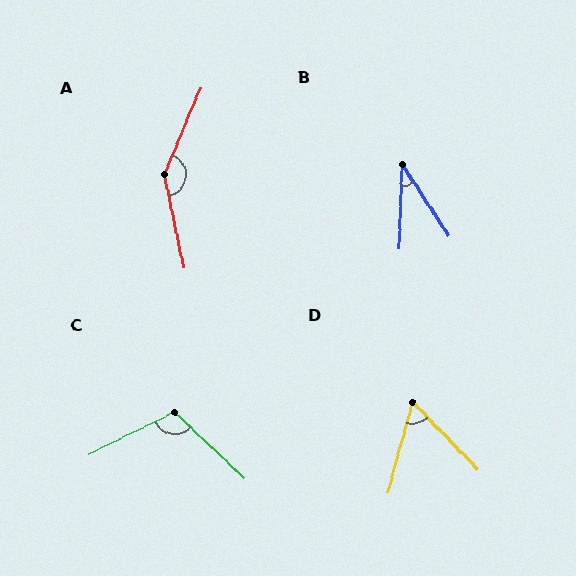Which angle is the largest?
A, at approximately 146 degrees.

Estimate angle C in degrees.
Approximately 110 degrees.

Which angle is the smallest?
B, at approximately 35 degrees.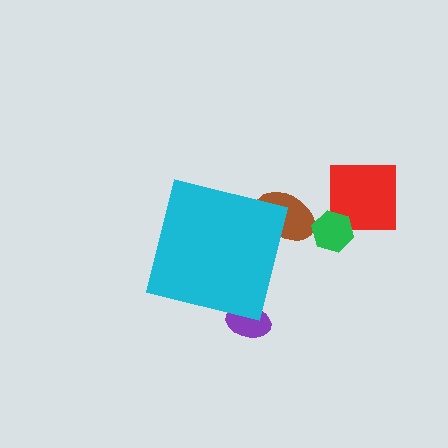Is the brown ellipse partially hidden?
Yes, the brown ellipse is partially hidden behind the cyan square.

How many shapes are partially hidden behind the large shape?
2 shapes are partially hidden.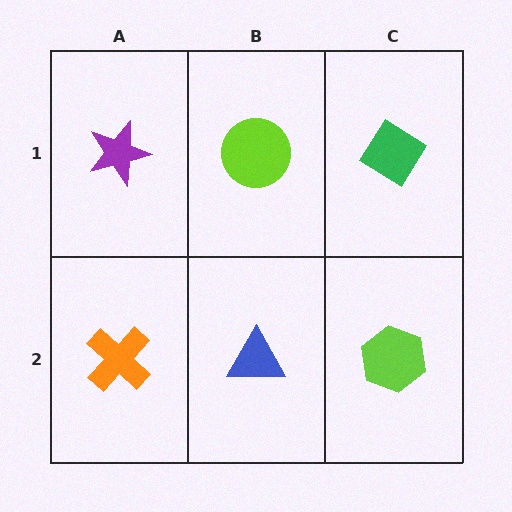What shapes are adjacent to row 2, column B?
A lime circle (row 1, column B), an orange cross (row 2, column A), a lime hexagon (row 2, column C).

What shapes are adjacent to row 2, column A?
A purple star (row 1, column A), a blue triangle (row 2, column B).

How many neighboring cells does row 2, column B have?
3.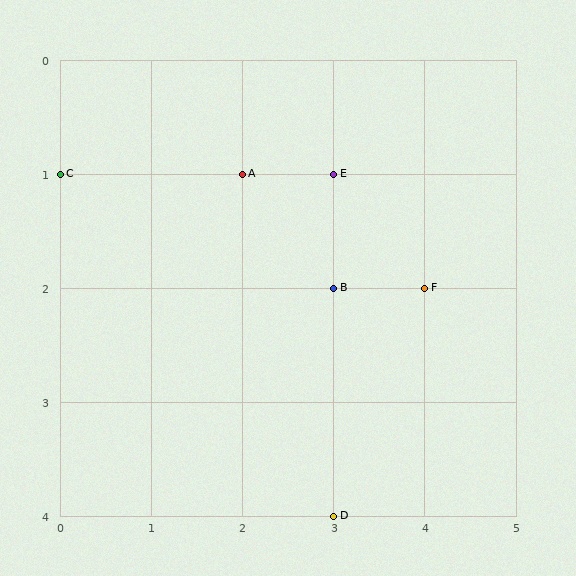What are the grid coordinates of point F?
Point F is at grid coordinates (4, 2).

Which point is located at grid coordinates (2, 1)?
Point A is at (2, 1).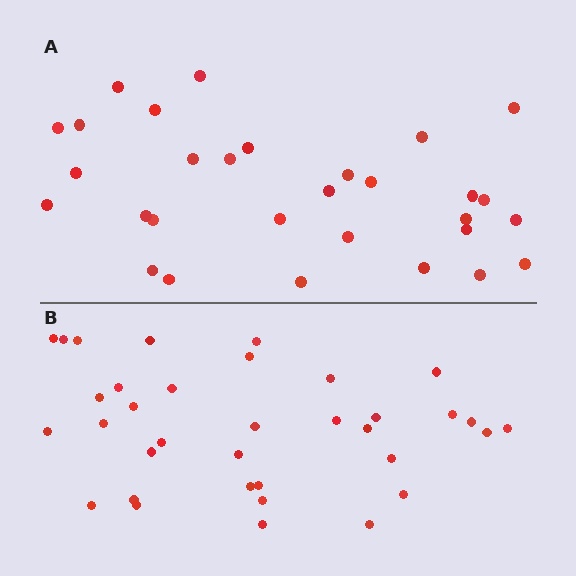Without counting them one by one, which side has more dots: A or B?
Region B (the bottom region) has more dots.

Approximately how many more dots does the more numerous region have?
Region B has about 5 more dots than region A.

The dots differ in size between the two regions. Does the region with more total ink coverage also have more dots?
No. Region A has more total ink coverage because its dots are larger, but region B actually contains more individual dots. Total area can be misleading — the number of items is what matters here.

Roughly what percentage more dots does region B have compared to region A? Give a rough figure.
About 15% more.